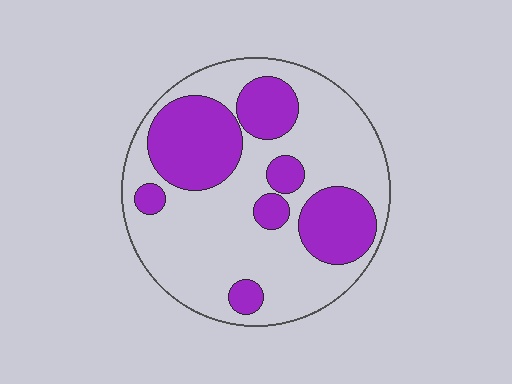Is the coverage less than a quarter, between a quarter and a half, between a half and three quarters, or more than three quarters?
Between a quarter and a half.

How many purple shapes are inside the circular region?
7.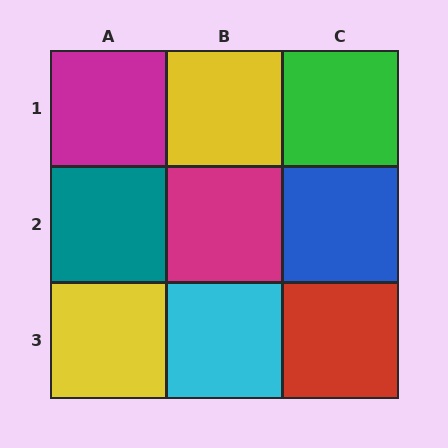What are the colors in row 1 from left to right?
Magenta, yellow, green.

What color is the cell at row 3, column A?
Yellow.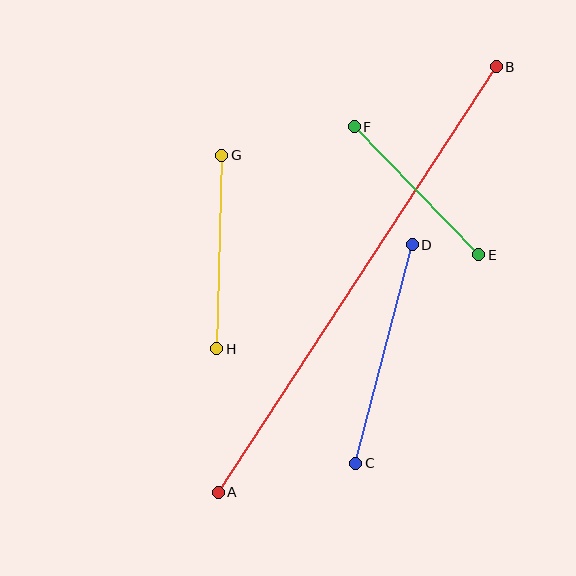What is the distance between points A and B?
The distance is approximately 508 pixels.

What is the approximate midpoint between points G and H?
The midpoint is at approximately (219, 252) pixels.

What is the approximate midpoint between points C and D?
The midpoint is at approximately (384, 354) pixels.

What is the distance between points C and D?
The distance is approximately 225 pixels.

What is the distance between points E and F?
The distance is approximately 179 pixels.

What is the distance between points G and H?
The distance is approximately 194 pixels.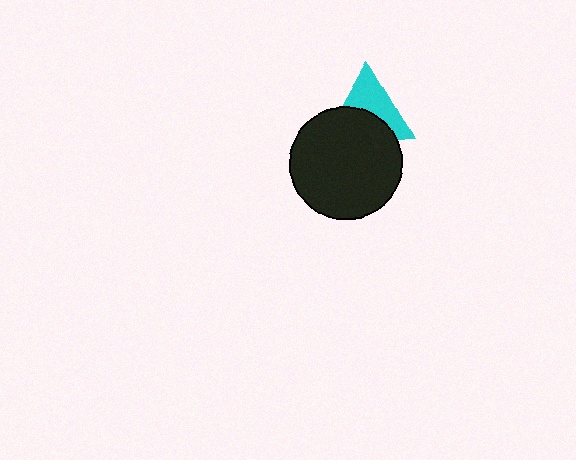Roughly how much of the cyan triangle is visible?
About half of it is visible (roughly 52%).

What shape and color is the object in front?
The object in front is a black circle.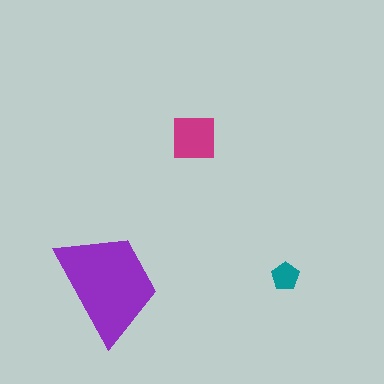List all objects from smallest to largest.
The teal pentagon, the magenta square, the purple trapezoid.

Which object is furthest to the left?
The purple trapezoid is leftmost.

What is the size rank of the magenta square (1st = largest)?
2nd.